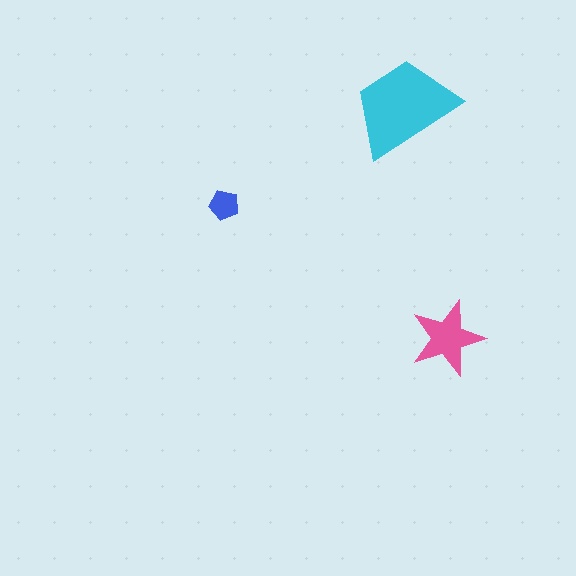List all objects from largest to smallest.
The cyan trapezoid, the pink star, the blue pentagon.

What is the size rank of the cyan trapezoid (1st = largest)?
1st.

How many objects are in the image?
There are 3 objects in the image.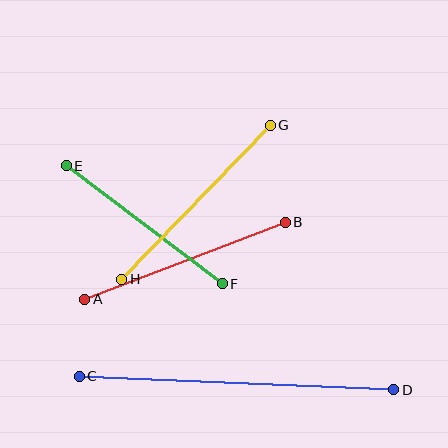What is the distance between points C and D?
The distance is approximately 315 pixels.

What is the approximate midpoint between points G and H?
The midpoint is at approximately (196, 202) pixels.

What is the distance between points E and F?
The distance is approximately 195 pixels.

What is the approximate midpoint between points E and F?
The midpoint is at approximately (144, 225) pixels.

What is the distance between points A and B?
The distance is approximately 215 pixels.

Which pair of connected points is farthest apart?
Points C and D are farthest apart.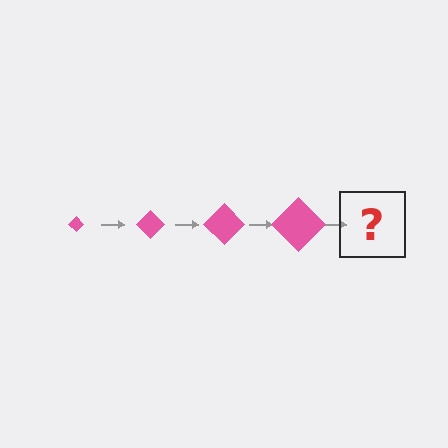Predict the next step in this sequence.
The next step is a pink diamond, larger than the previous one.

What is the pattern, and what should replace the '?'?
The pattern is that the diamond gets progressively larger each step. The '?' should be a pink diamond, larger than the previous one.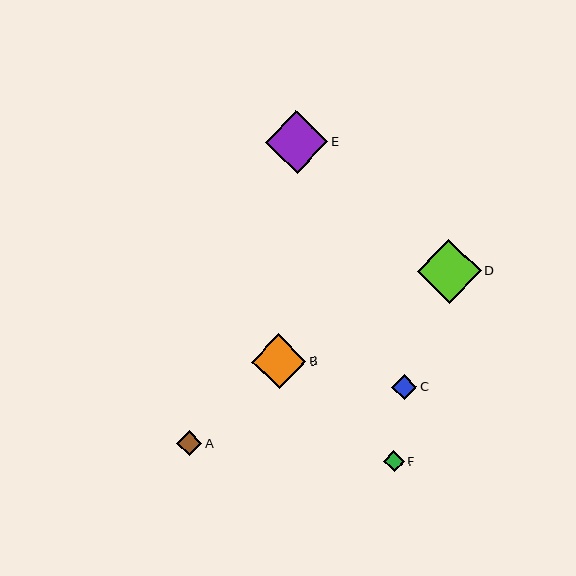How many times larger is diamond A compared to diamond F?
Diamond A is approximately 1.2 times the size of diamond F.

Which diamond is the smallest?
Diamond F is the smallest with a size of approximately 21 pixels.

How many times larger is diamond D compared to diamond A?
Diamond D is approximately 2.6 times the size of diamond A.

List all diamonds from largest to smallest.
From largest to smallest: D, E, B, C, A, F.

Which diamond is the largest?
Diamond D is the largest with a size of approximately 64 pixels.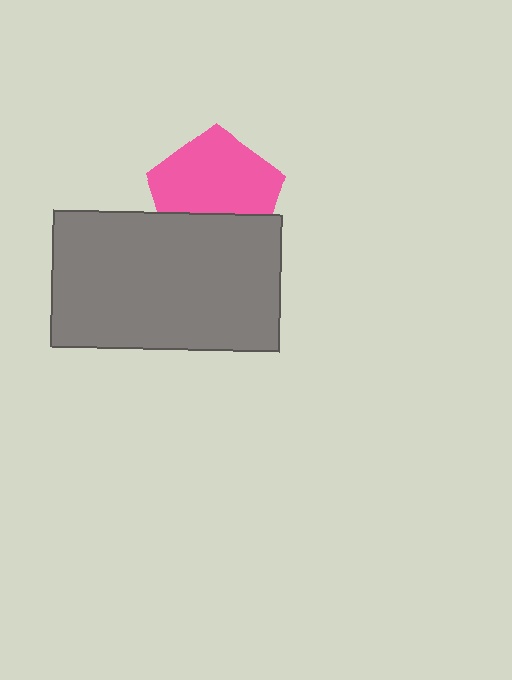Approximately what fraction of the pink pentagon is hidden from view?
Roughly 35% of the pink pentagon is hidden behind the gray rectangle.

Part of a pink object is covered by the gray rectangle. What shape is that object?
It is a pentagon.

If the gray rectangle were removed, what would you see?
You would see the complete pink pentagon.